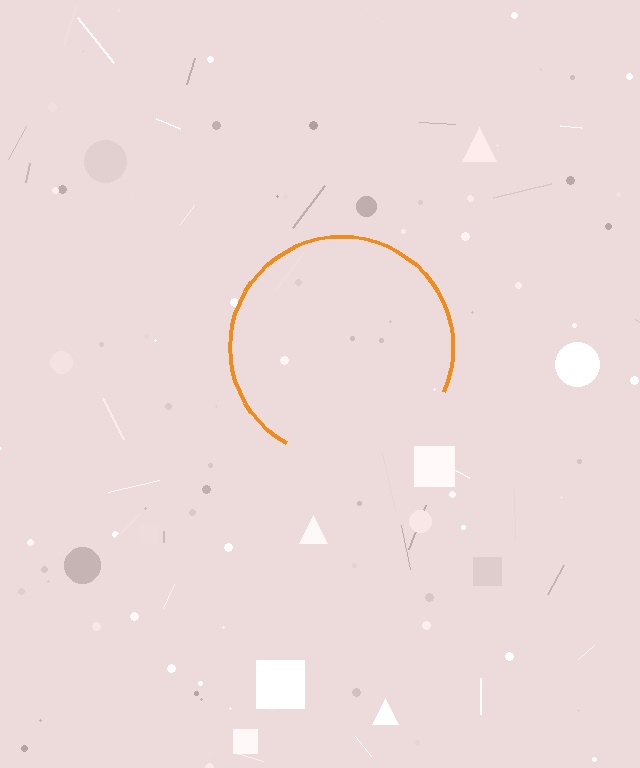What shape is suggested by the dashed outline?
The dashed outline suggests a circle.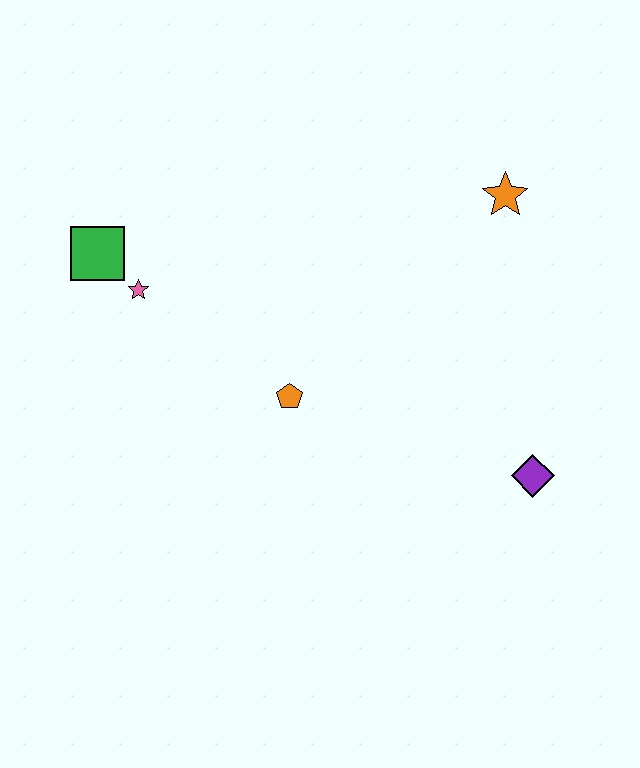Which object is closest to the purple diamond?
The orange pentagon is closest to the purple diamond.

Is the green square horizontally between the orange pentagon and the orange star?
No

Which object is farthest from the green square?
The purple diamond is farthest from the green square.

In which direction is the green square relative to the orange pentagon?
The green square is to the left of the orange pentagon.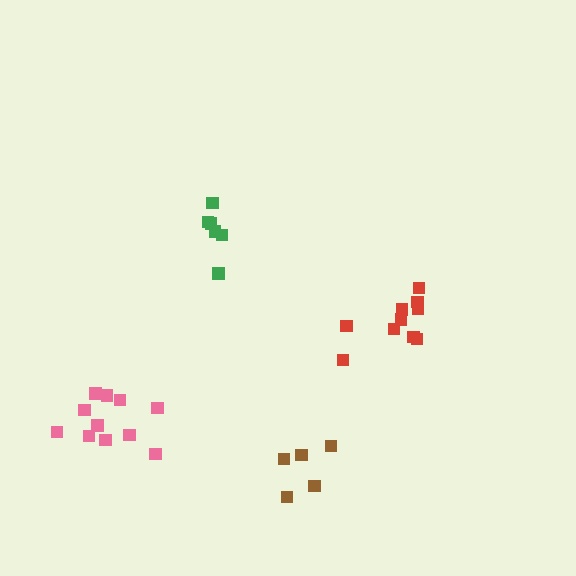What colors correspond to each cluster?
The clusters are colored: green, pink, brown, red.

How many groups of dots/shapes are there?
There are 4 groups.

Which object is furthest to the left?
The pink cluster is leftmost.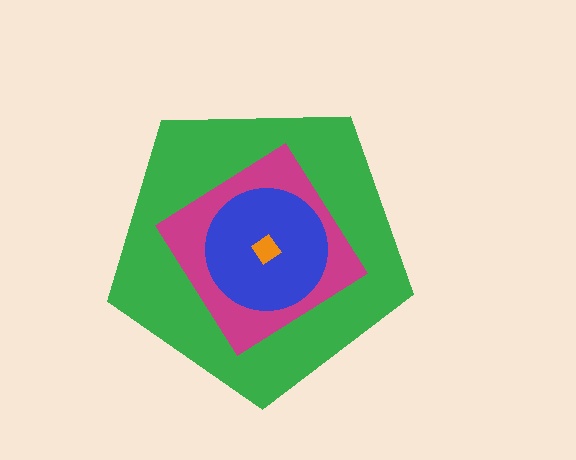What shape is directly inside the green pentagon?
The magenta diamond.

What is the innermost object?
The orange diamond.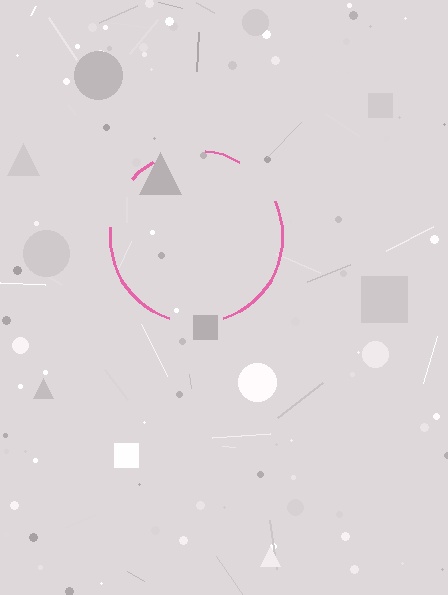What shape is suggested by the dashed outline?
The dashed outline suggests a circle.